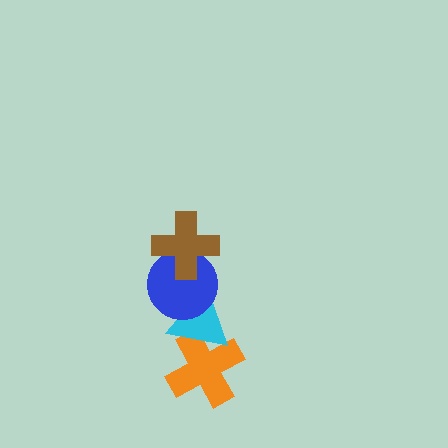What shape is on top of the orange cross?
The cyan triangle is on top of the orange cross.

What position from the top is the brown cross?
The brown cross is 1st from the top.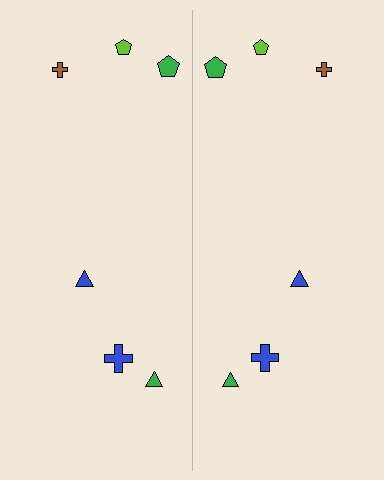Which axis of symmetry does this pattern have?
The pattern has a vertical axis of symmetry running through the center of the image.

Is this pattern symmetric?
Yes, this pattern has bilateral (reflection) symmetry.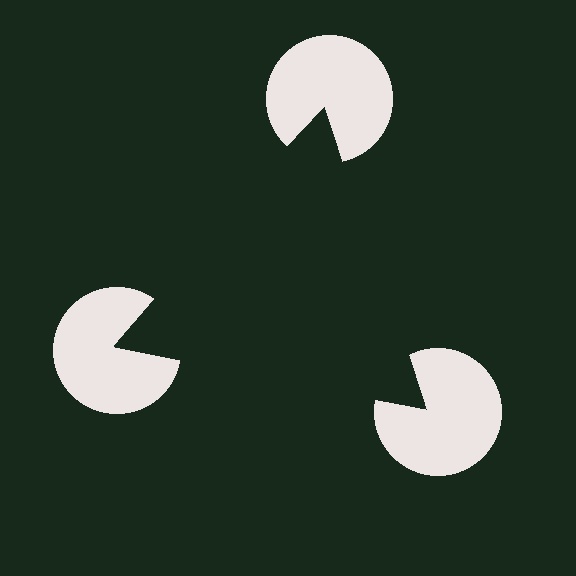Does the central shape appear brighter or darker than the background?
It typically appears slightly darker than the background, even though no actual brightness change is drawn.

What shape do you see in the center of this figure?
An illusory triangle — its edges are inferred from the aligned wedge cuts in the pac-man discs, not physically drawn.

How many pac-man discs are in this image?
There are 3 — one at each vertex of the illusory triangle.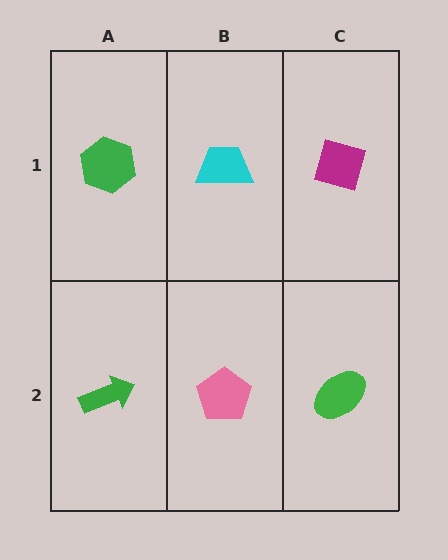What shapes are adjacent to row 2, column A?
A green hexagon (row 1, column A), a pink pentagon (row 2, column B).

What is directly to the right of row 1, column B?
A magenta diamond.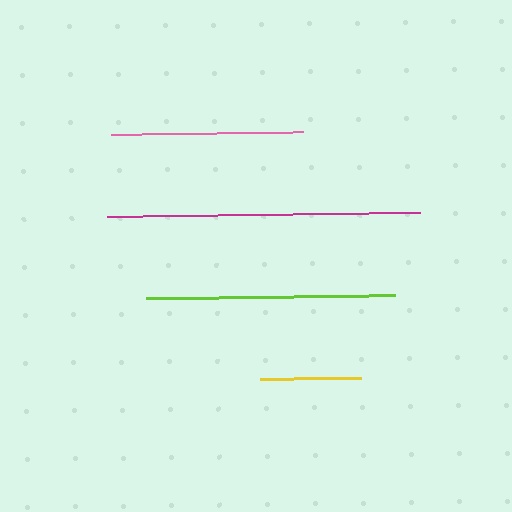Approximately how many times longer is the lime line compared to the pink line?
The lime line is approximately 1.3 times the length of the pink line.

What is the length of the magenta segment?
The magenta segment is approximately 313 pixels long.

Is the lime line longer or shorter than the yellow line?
The lime line is longer than the yellow line.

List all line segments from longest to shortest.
From longest to shortest: magenta, lime, pink, yellow.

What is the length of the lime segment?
The lime segment is approximately 249 pixels long.